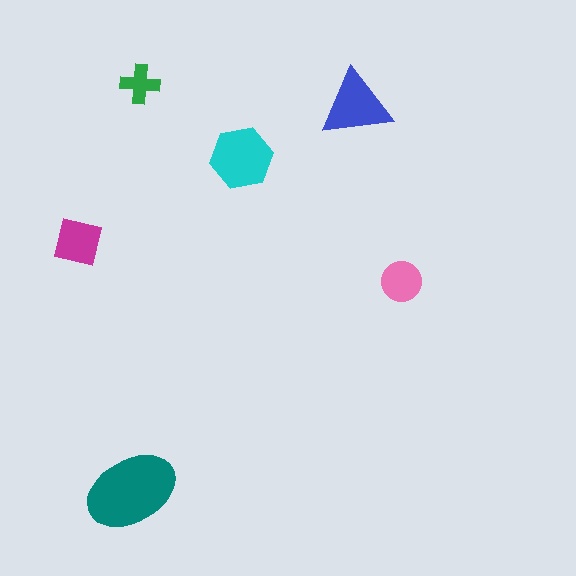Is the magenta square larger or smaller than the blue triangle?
Smaller.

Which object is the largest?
The teal ellipse.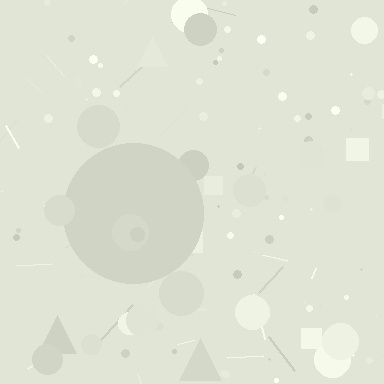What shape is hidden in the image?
A circle is hidden in the image.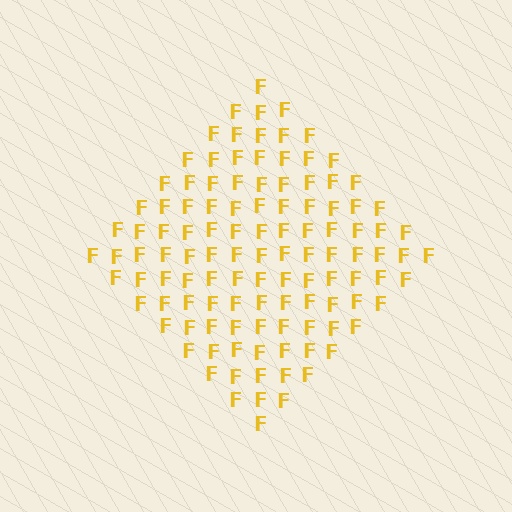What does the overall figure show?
The overall figure shows a diamond.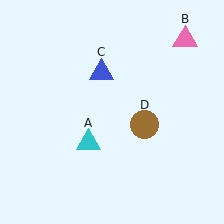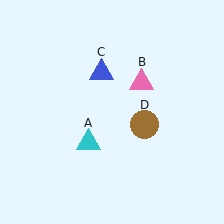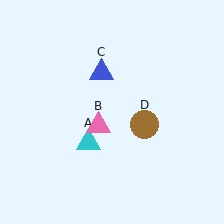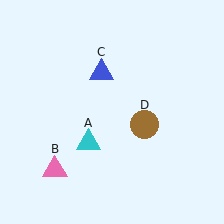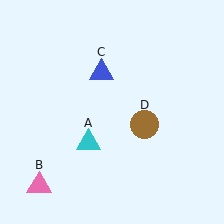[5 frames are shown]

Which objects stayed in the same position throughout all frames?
Cyan triangle (object A) and blue triangle (object C) and brown circle (object D) remained stationary.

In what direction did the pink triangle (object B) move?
The pink triangle (object B) moved down and to the left.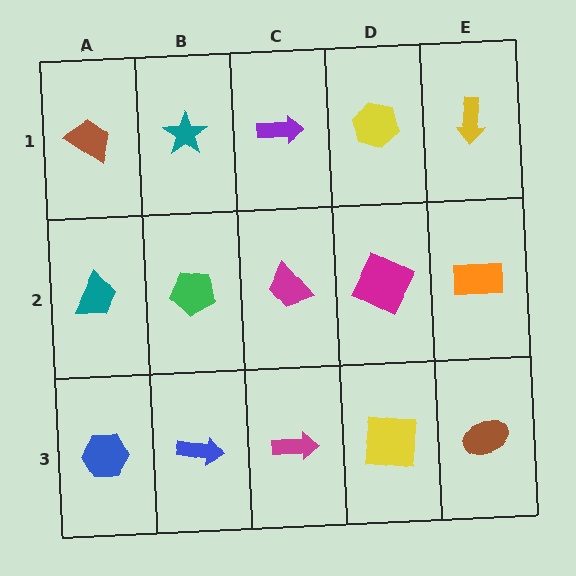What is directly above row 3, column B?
A green pentagon.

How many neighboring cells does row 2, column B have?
4.